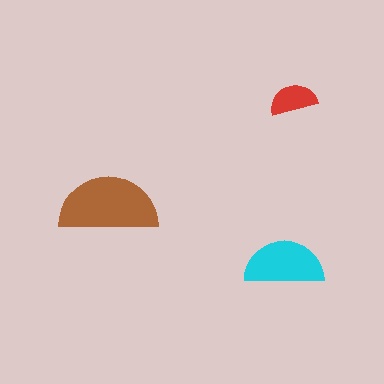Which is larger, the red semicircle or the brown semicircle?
The brown one.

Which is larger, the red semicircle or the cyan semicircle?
The cyan one.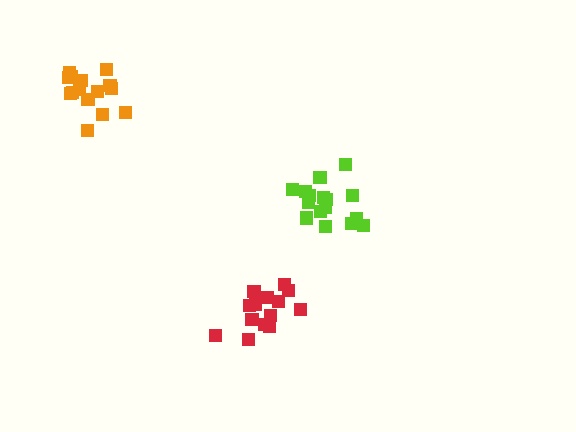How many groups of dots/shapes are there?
There are 3 groups.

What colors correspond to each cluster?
The clusters are colored: lime, orange, red.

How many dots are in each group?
Group 1: 16 dots, Group 2: 15 dots, Group 3: 15 dots (46 total).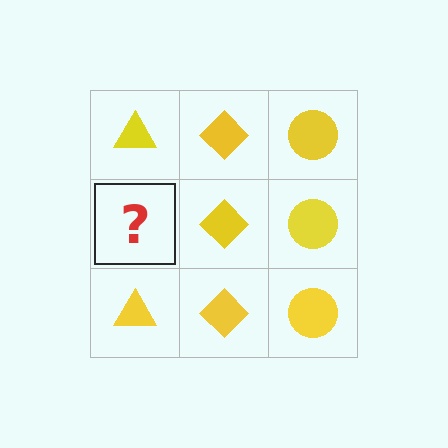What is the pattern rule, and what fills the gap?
The rule is that each column has a consistent shape. The gap should be filled with a yellow triangle.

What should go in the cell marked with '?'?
The missing cell should contain a yellow triangle.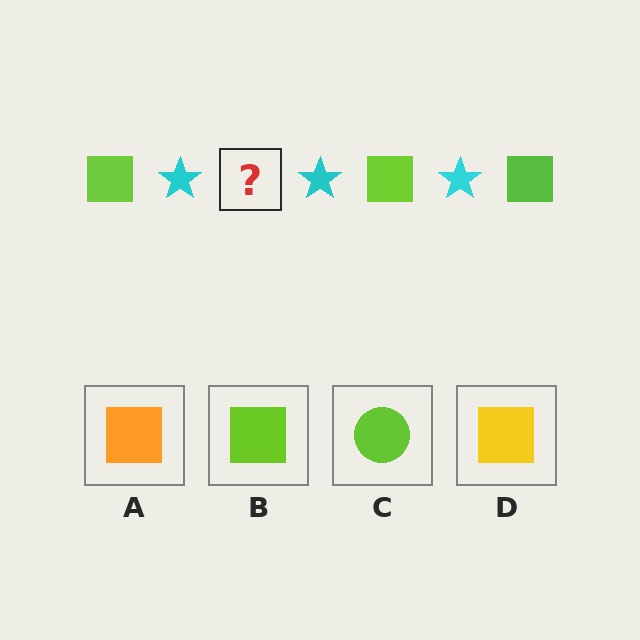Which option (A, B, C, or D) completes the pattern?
B.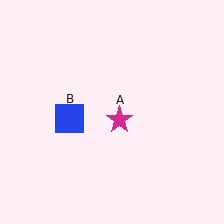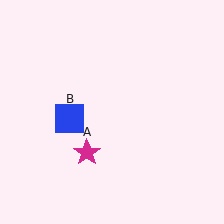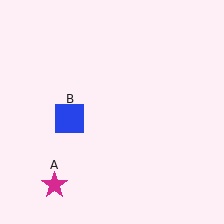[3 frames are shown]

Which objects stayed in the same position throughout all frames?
Blue square (object B) remained stationary.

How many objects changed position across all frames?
1 object changed position: magenta star (object A).